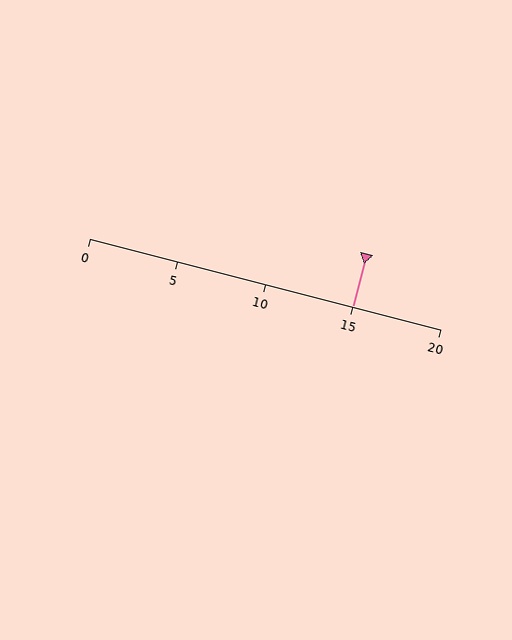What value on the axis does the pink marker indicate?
The marker indicates approximately 15.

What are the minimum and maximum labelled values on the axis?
The axis runs from 0 to 20.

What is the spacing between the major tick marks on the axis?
The major ticks are spaced 5 apart.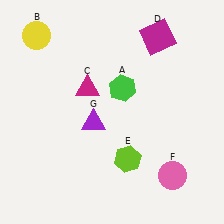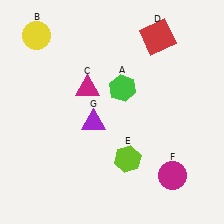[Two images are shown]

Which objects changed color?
D changed from magenta to red. F changed from pink to magenta.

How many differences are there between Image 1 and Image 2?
There are 2 differences between the two images.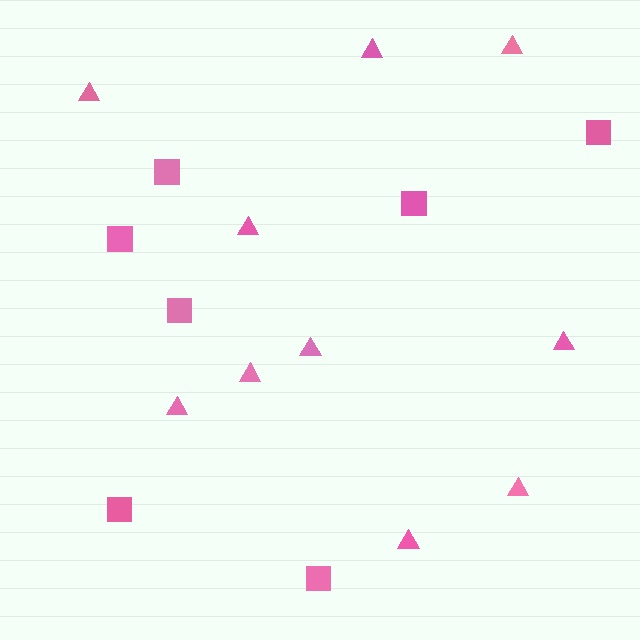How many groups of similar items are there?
There are 2 groups: one group of squares (7) and one group of triangles (10).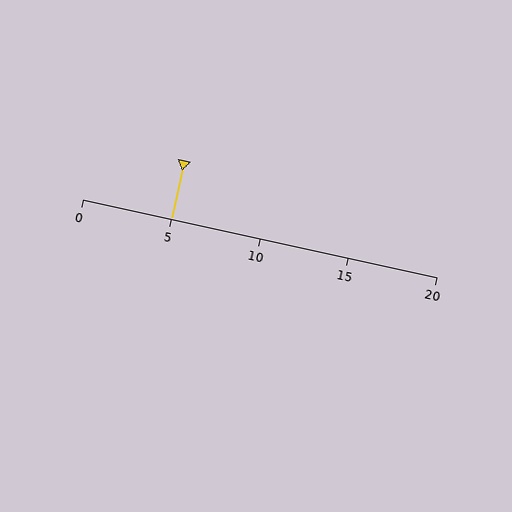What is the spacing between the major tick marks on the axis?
The major ticks are spaced 5 apart.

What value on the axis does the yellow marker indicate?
The marker indicates approximately 5.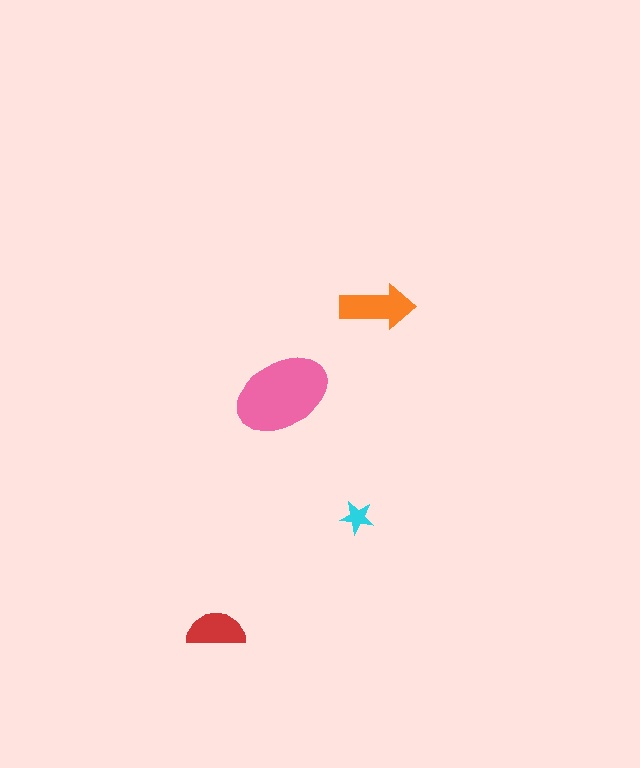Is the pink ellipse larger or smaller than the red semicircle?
Larger.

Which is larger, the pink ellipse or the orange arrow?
The pink ellipse.